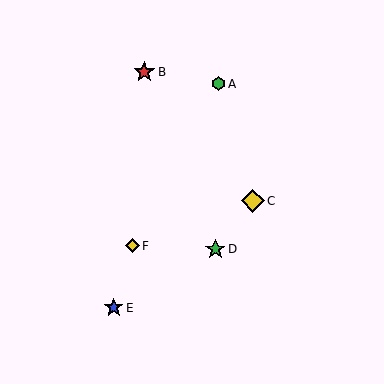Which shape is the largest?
The yellow diamond (labeled C) is the largest.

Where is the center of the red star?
The center of the red star is at (144, 72).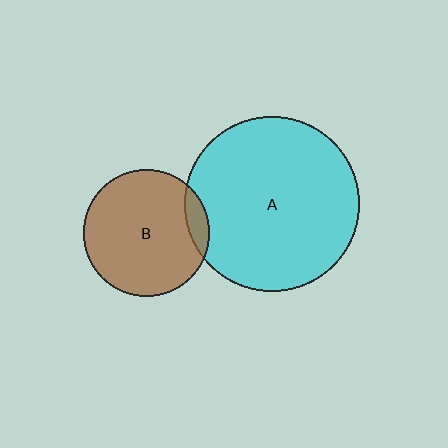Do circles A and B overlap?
Yes.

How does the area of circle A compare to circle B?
Approximately 1.9 times.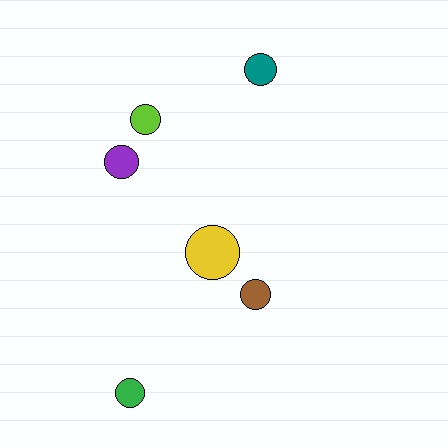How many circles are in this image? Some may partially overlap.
There are 6 circles.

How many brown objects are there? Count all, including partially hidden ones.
There is 1 brown object.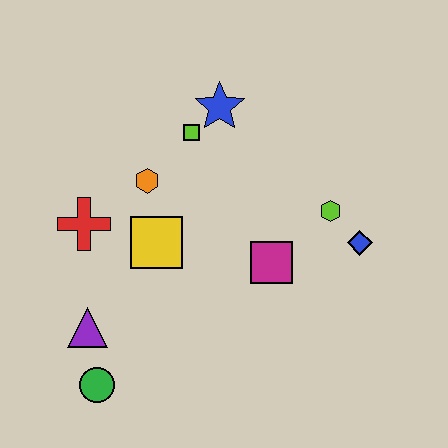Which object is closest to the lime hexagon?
The blue diamond is closest to the lime hexagon.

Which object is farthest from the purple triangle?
The blue diamond is farthest from the purple triangle.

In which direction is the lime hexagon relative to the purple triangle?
The lime hexagon is to the right of the purple triangle.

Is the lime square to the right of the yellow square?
Yes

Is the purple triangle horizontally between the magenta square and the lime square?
No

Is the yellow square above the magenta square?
Yes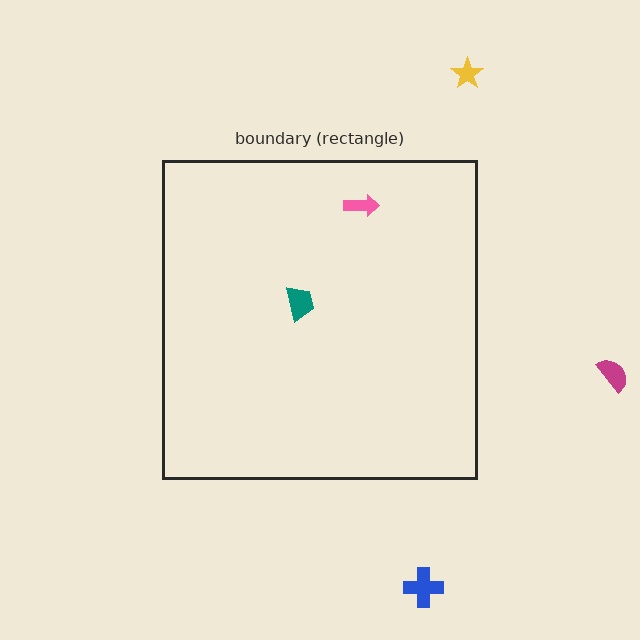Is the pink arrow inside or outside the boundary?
Inside.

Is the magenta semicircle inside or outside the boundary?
Outside.